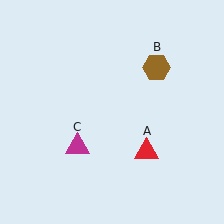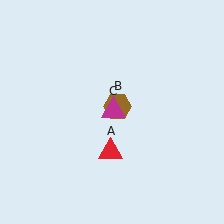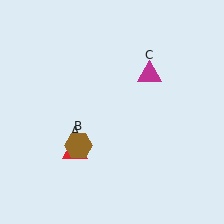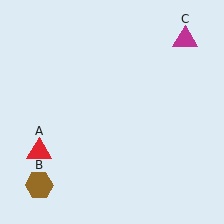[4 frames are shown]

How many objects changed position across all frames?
3 objects changed position: red triangle (object A), brown hexagon (object B), magenta triangle (object C).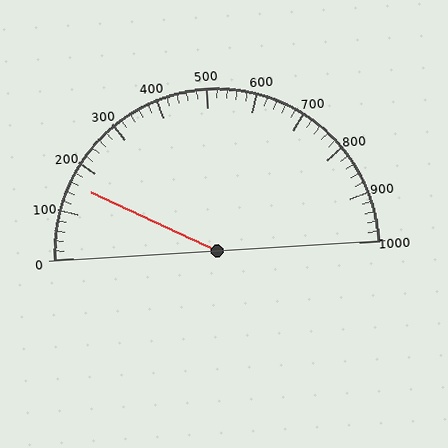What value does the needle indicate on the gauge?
The needle indicates approximately 160.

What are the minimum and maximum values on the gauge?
The gauge ranges from 0 to 1000.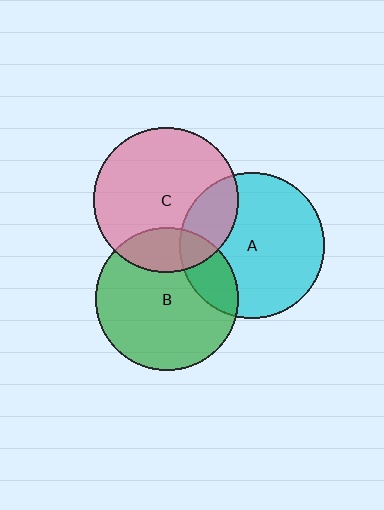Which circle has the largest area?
Circle A (cyan).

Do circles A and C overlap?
Yes.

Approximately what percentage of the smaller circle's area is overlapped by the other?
Approximately 20%.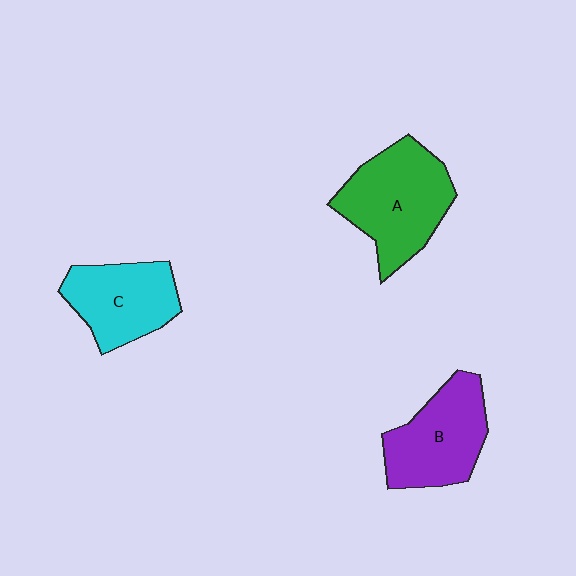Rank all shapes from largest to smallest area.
From largest to smallest: A (green), B (purple), C (cyan).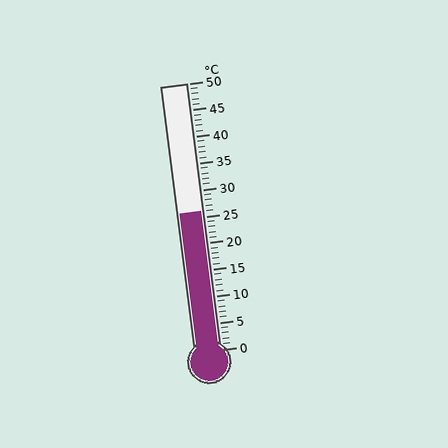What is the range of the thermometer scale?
The thermometer scale ranges from 0°C to 50°C.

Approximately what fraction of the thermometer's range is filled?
The thermometer is filled to approximately 50% of its range.